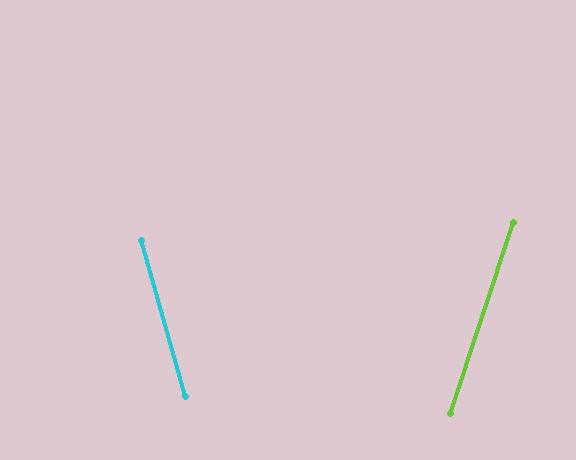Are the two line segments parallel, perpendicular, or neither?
Neither parallel nor perpendicular — they differ by about 34°.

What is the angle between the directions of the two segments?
Approximately 34 degrees.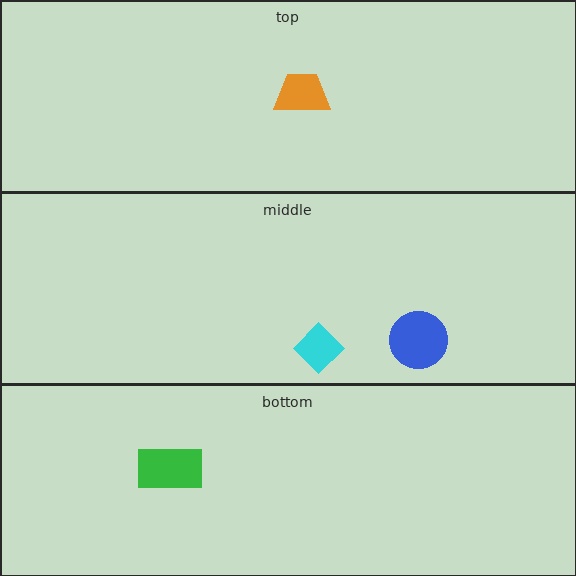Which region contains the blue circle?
The middle region.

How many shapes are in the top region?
1.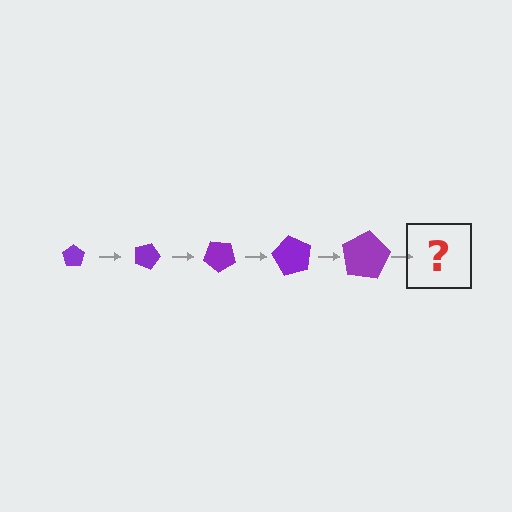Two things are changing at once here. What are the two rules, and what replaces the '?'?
The two rules are that the pentagon grows larger each step and it rotates 20 degrees each step. The '?' should be a pentagon, larger than the previous one and rotated 100 degrees from the start.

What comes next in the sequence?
The next element should be a pentagon, larger than the previous one and rotated 100 degrees from the start.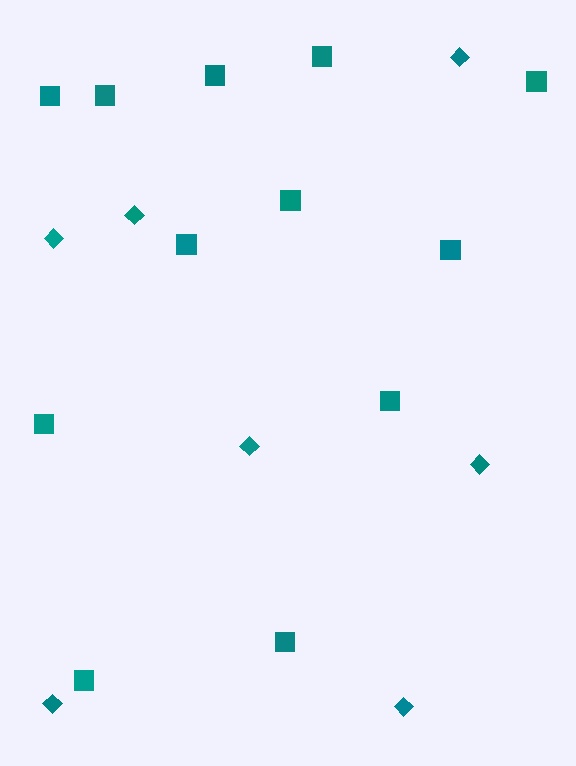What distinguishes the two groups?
There are 2 groups: one group of squares (12) and one group of diamonds (7).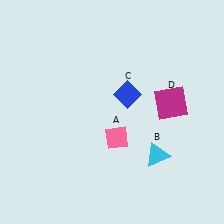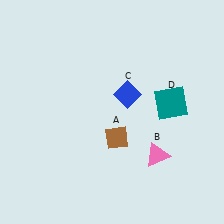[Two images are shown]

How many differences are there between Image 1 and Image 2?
There are 3 differences between the two images.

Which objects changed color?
A changed from pink to brown. B changed from cyan to pink. D changed from magenta to teal.